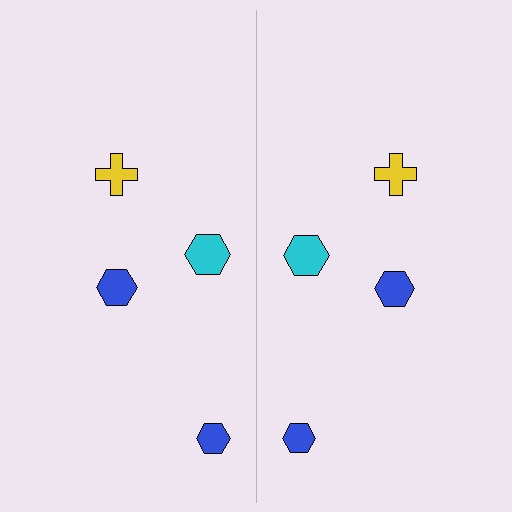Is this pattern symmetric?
Yes, this pattern has bilateral (reflection) symmetry.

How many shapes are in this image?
There are 8 shapes in this image.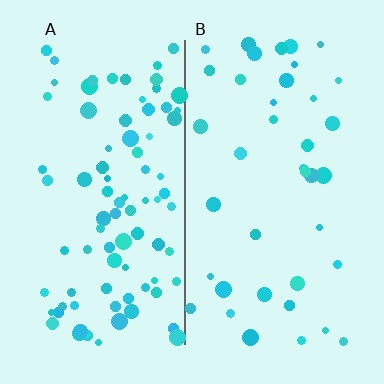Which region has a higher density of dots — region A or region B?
A (the left).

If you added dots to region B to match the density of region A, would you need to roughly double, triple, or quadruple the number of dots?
Approximately double.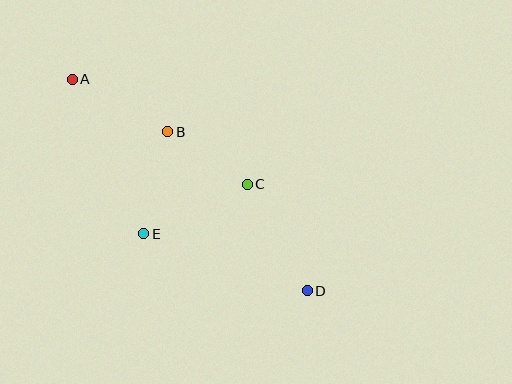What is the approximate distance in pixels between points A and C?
The distance between A and C is approximately 204 pixels.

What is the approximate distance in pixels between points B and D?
The distance between B and D is approximately 212 pixels.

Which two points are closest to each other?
Points B and C are closest to each other.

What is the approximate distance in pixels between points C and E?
The distance between C and E is approximately 115 pixels.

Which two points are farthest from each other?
Points A and D are farthest from each other.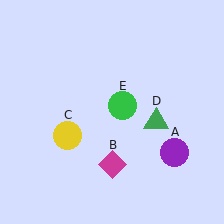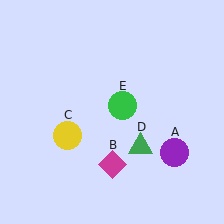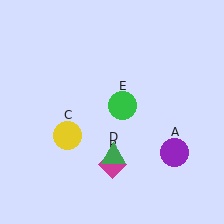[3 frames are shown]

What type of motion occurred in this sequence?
The green triangle (object D) rotated clockwise around the center of the scene.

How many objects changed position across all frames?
1 object changed position: green triangle (object D).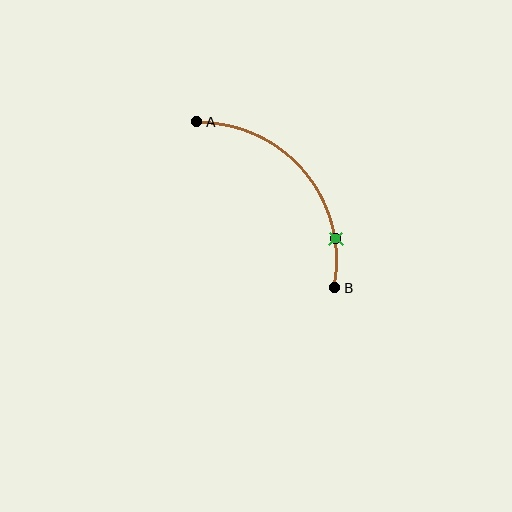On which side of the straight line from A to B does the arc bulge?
The arc bulges above and to the right of the straight line connecting A and B.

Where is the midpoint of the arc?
The arc midpoint is the point on the curve farthest from the straight line joining A and B. It sits above and to the right of that line.